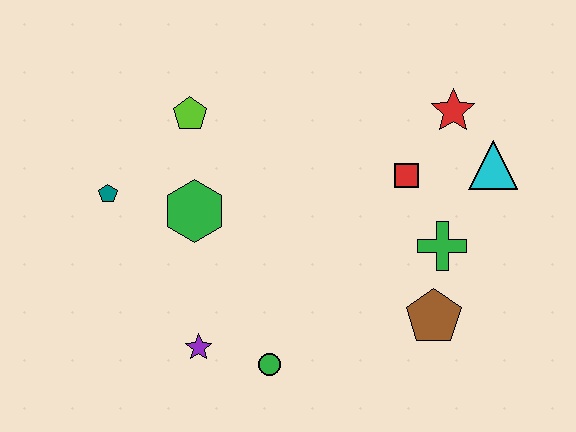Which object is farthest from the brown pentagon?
The teal pentagon is farthest from the brown pentagon.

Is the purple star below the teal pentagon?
Yes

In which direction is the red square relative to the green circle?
The red square is above the green circle.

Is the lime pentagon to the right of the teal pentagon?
Yes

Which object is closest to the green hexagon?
The teal pentagon is closest to the green hexagon.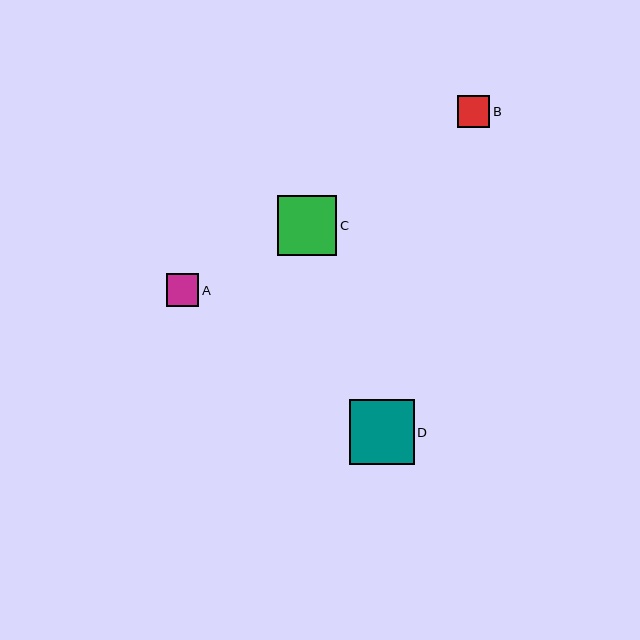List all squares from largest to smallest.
From largest to smallest: D, C, A, B.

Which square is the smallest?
Square B is the smallest with a size of approximately 32 pixels.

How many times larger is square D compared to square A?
Square D is approximately 2.0 times the size of square A.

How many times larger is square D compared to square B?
Square D is approximately 2.0 times the size of square B.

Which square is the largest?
Square D is the largest with a size of approximately 65 pixels.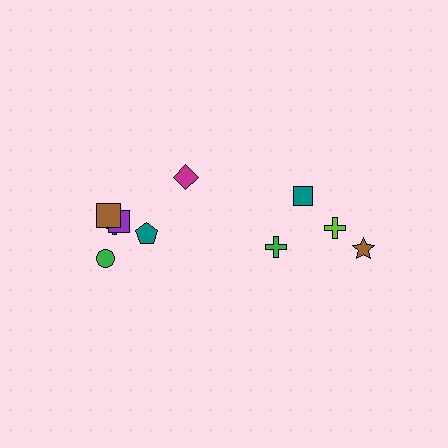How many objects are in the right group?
There are 4 objects.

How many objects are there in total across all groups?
There are 10 objects.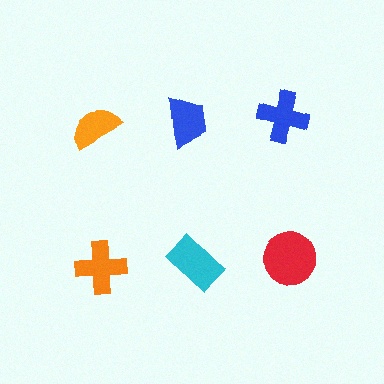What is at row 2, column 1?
An orange cross.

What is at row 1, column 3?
A blue cross.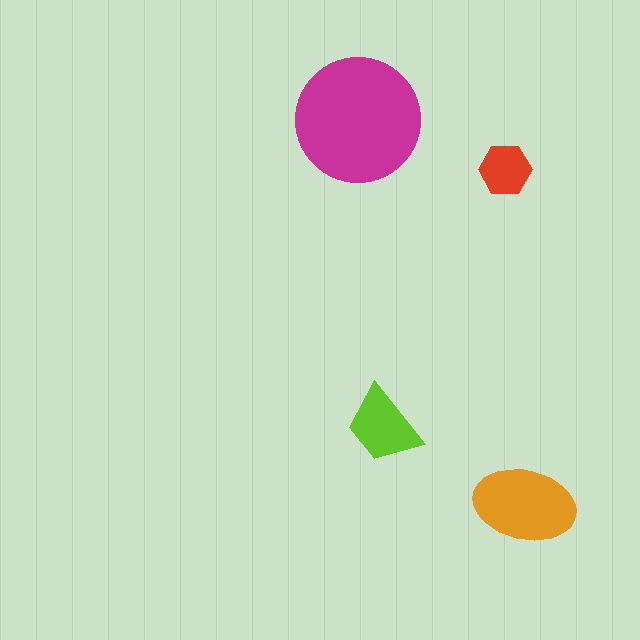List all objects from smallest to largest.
The red hexagon, the lime trapezoid, the orange ellipse, the magenta circle.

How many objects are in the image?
There are 4 objects in the image.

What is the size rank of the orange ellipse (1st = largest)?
2nd.